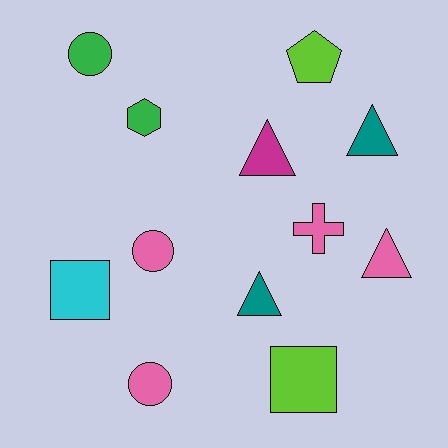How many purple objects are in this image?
There are no purple objects.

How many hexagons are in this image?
There is 1 hexagon.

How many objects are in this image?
There are 12 objects.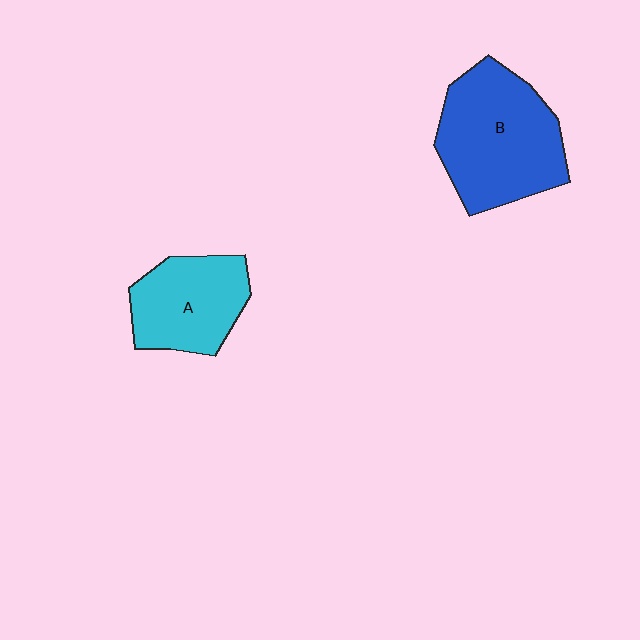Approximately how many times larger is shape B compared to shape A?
Approximately 1.5 times.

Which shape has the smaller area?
Shape A (cyan).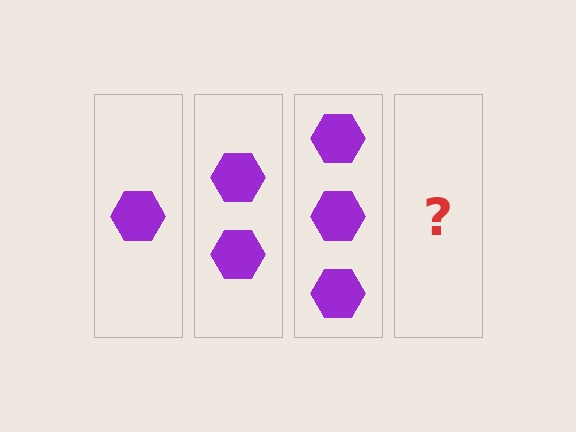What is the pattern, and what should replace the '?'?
The pattern is that each step adds one more hexagon. The '?' should be 4 hexagons.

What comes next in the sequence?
The next element should be 4 hexagons.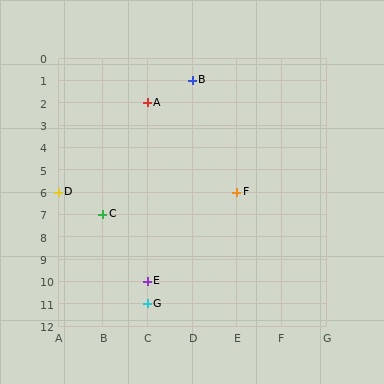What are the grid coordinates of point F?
Point F is at grid coordinates (E, 6).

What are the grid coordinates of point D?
Point D is at grid coordinates (A, 6).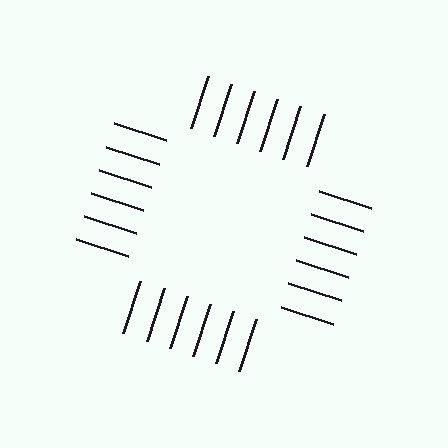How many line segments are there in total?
24 — 6 along each of the 4 edges.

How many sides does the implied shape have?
4 sides — the line-ends trace a square.